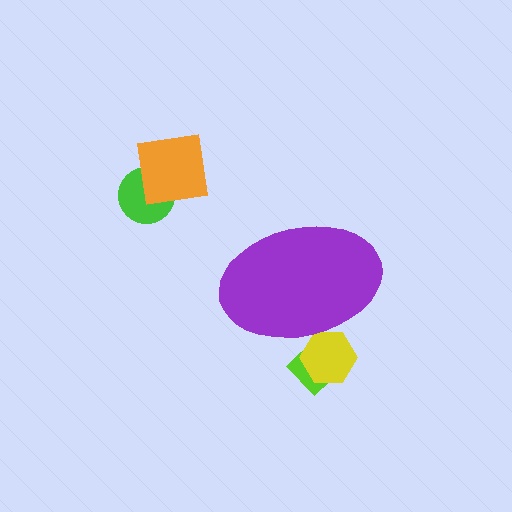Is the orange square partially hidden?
No, the orange square is fully visible.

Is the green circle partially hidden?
No, the green circle is fully visible.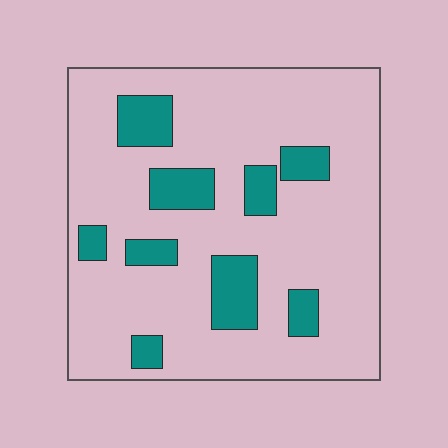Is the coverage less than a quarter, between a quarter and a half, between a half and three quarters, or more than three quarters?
Less than a quarter.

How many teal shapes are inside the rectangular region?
9.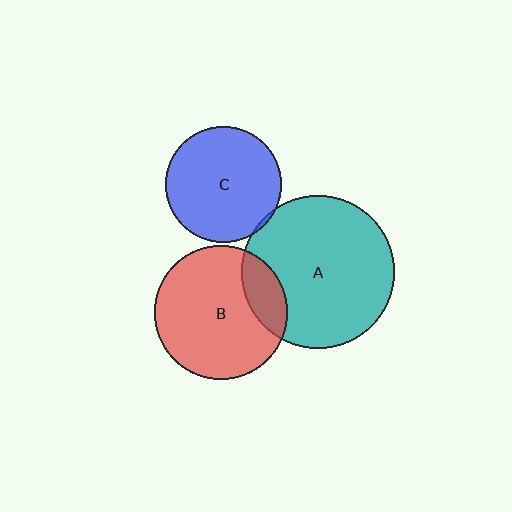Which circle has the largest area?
Circle A (teal).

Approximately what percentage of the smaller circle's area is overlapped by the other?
Approximately 5%.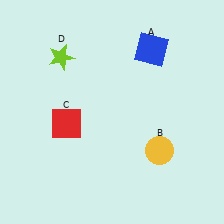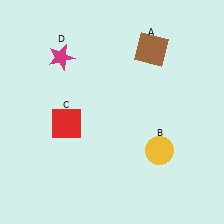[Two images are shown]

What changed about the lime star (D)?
In Image 1, D is lime. In Image 2, it changed to magenta.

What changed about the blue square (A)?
In Image 1, A is blue. In Image 2, it changed to brown.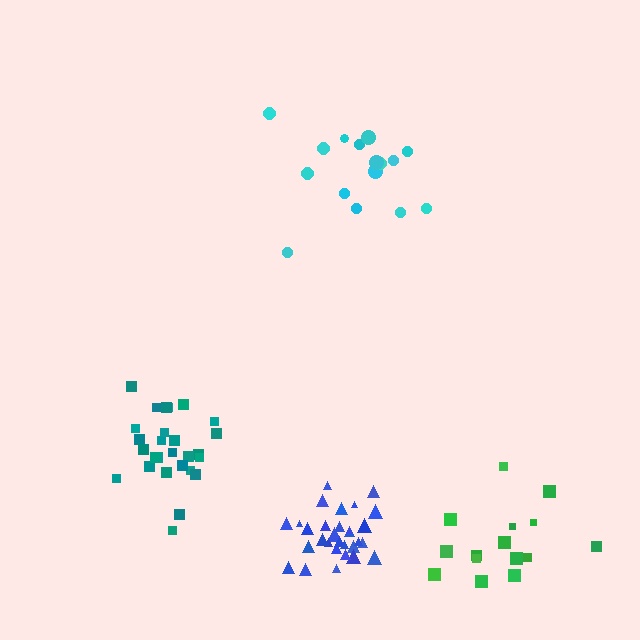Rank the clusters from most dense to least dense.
blue, teal, green, cyan.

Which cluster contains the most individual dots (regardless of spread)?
Blue (30).